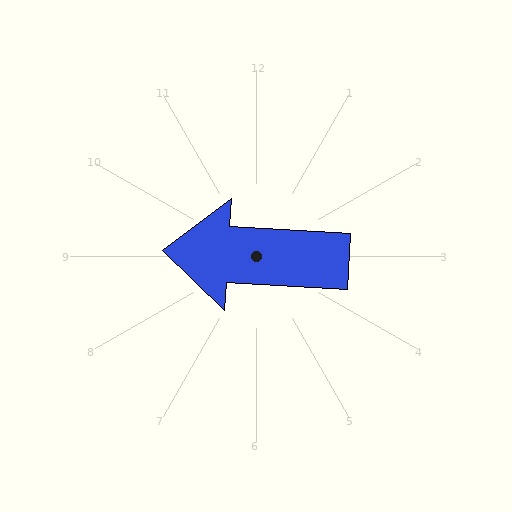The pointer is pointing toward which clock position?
Roughly 9 o'clock.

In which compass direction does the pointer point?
West.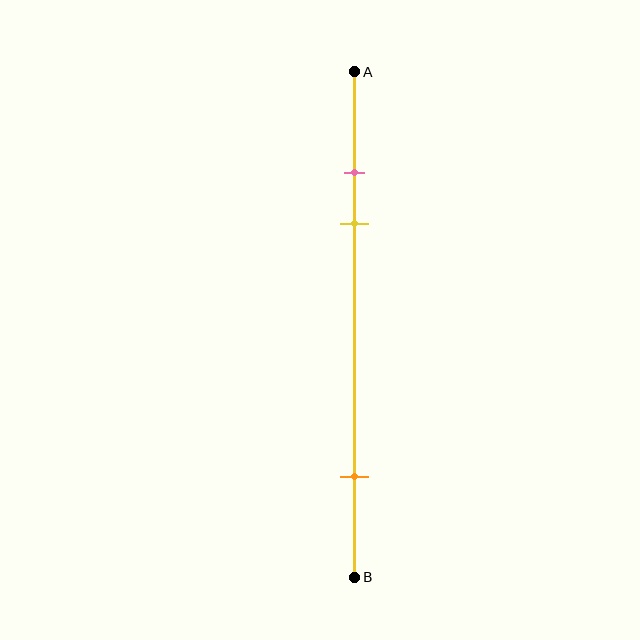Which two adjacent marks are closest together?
The pink and yellow marks are the closest adjacent pair.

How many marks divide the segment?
There are 3 marks dividing the segment.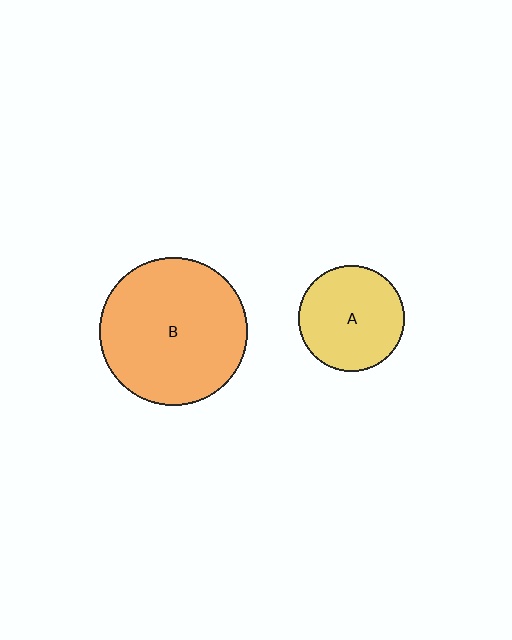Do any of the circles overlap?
No, none of the circles overlap.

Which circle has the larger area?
Circle B (orange).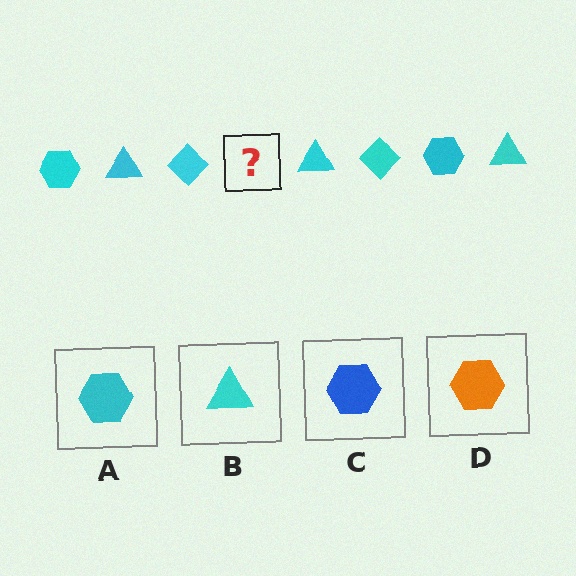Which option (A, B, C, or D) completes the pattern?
A.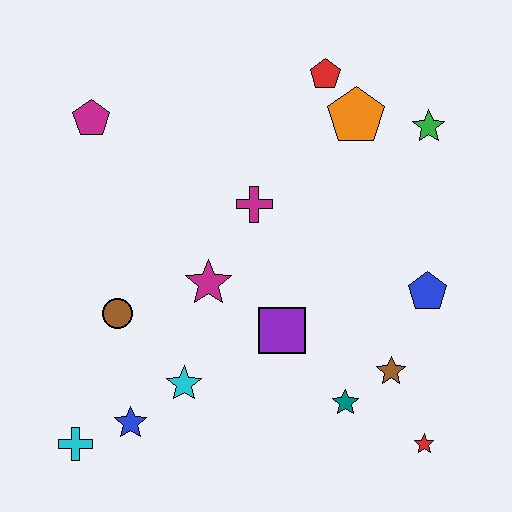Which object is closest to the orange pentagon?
The red pentagon is closest to the orange pentagon.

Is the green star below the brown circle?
No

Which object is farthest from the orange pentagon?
The cyan cross is farthest from the orange pentagon.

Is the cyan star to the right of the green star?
No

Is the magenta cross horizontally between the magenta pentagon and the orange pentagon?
Yes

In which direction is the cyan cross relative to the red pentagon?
The cyan cross is below the red pentagon.